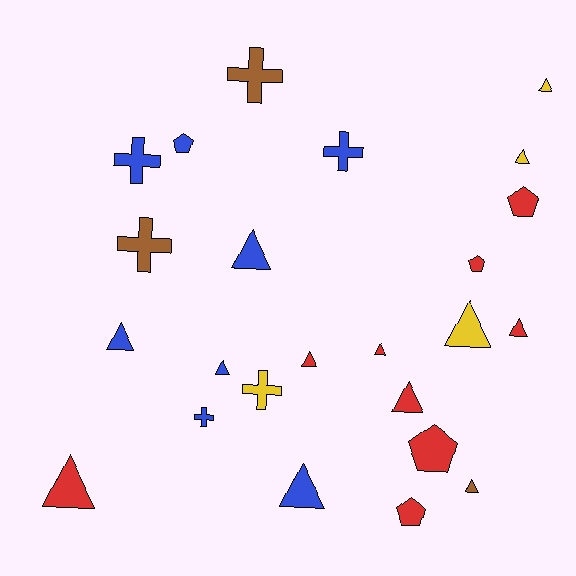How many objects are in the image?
There are 24 objects.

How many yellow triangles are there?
There are 3 yellow triangles.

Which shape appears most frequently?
Triangle, with 13 objects.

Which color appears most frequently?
Red, with 9 objects.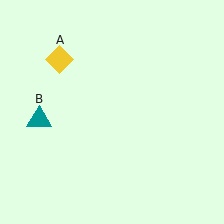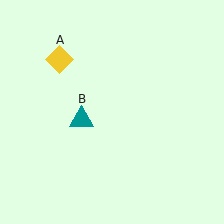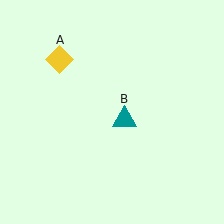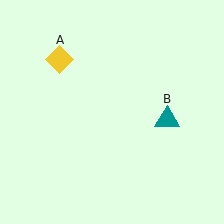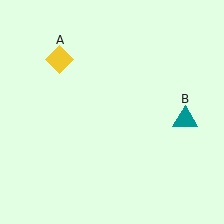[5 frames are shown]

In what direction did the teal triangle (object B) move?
The teal triangle (object B) moved right.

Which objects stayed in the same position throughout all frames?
Yellow diamond (object A) remained stationary.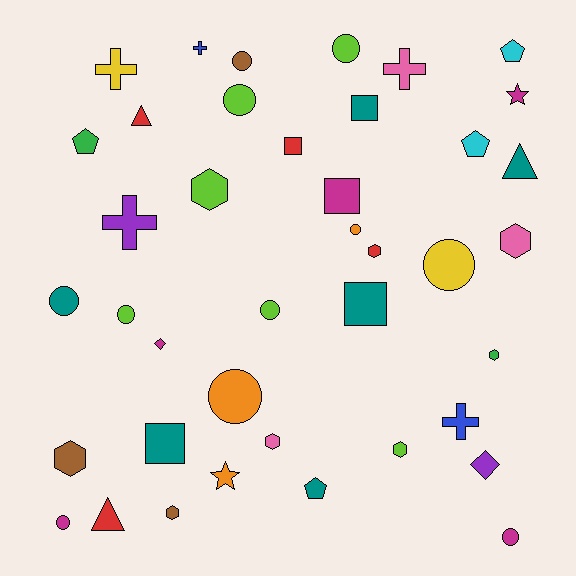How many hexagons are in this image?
There are 8 hexagons.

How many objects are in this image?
There are 40 objects.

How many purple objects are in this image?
There are 2 purple objects.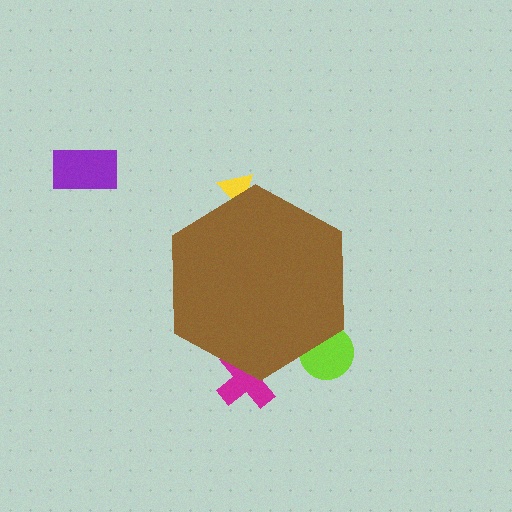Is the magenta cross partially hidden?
Yes, the magenta cross is partially hidden behind the brown hexagon.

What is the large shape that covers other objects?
A brown hexagon.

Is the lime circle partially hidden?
Yes, the lime circle is partially hidden behind the brown hexagon.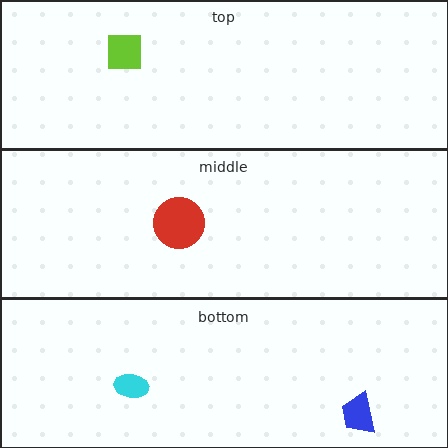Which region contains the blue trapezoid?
The bottom region.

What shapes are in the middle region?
The red circle.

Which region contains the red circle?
The middle region.